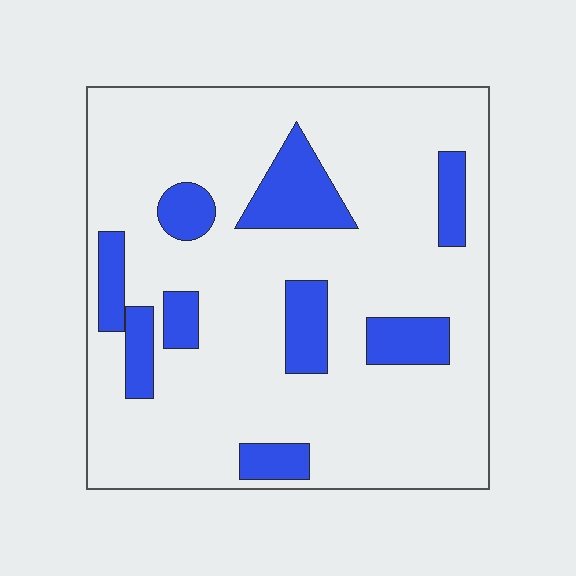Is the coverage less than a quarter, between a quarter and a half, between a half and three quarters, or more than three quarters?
Less than a quarter.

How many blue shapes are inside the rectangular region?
9.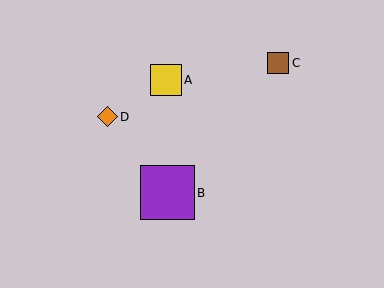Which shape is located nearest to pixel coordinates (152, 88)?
The yellow square (labeled A) at (166, 80) is nearest to that location.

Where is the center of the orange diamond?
The center of the orange diamond is at (107, 117).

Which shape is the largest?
The purple square (labeled B) is the largest.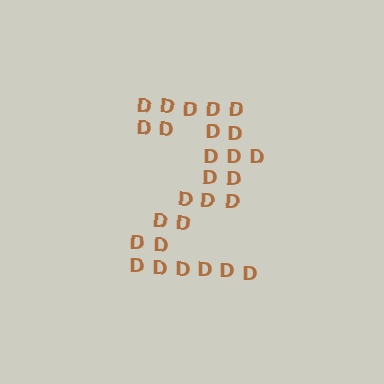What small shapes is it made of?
It is made of small letter D's.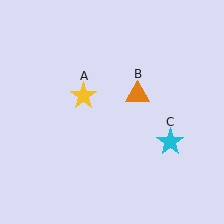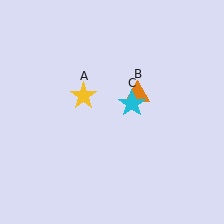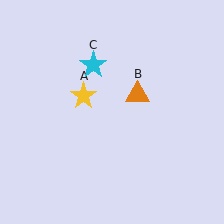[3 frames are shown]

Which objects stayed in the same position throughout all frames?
Yellow star (object A) and orange triangle (object B) remained stationary.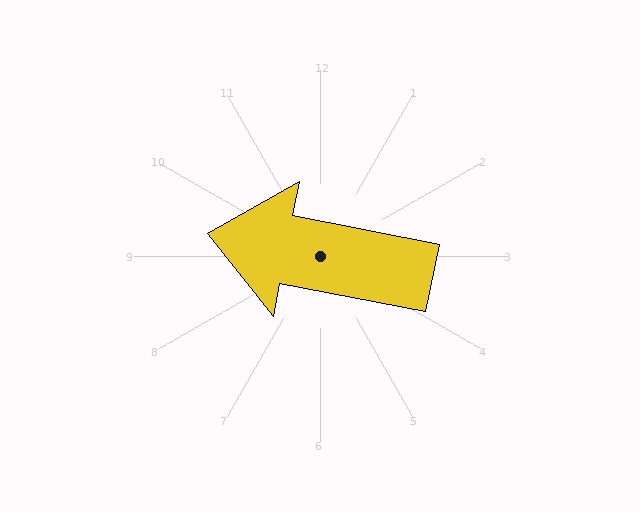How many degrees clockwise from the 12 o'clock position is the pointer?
Approximately 281 degrees.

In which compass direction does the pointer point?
West.